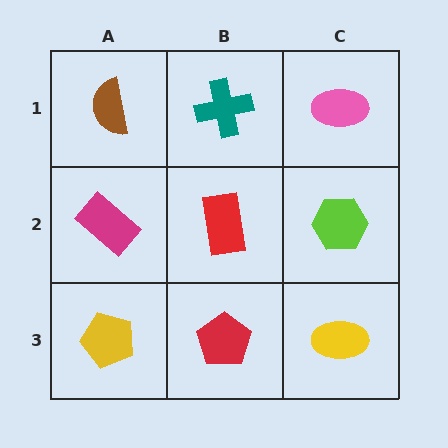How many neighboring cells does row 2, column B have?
4.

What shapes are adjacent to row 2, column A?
A brown semicircle (row 1, column A), a yellow pentagon (row 3, column A), a red rectangle (row 2, column B).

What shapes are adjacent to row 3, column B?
A red rectangle (row 2, column B), a yellow pentagon (row 3, column A), a yellow ellipse (row 3, column C).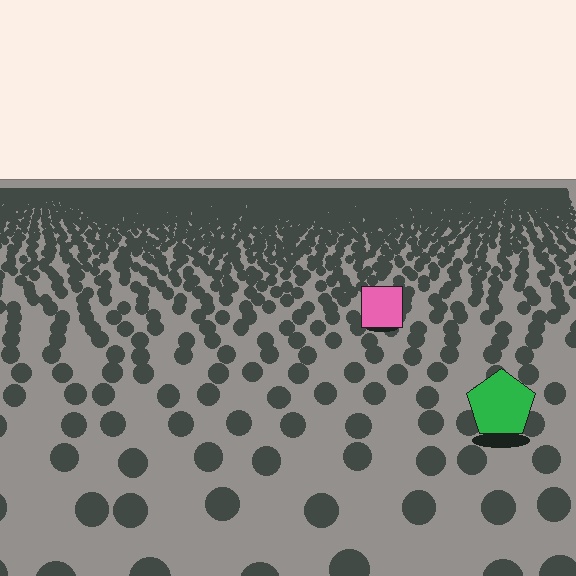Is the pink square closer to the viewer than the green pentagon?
No. The green pentagon is closer — you can tell from the texture gradient: the ground texture is coarser near it.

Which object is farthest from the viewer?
The pink square is farthest from the viewer. It appears smaller and the ground texture around it is denser.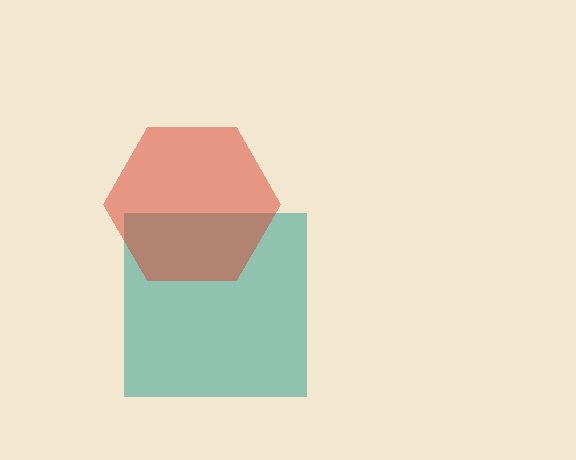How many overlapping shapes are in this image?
There are 2 overlapping shapes in the image.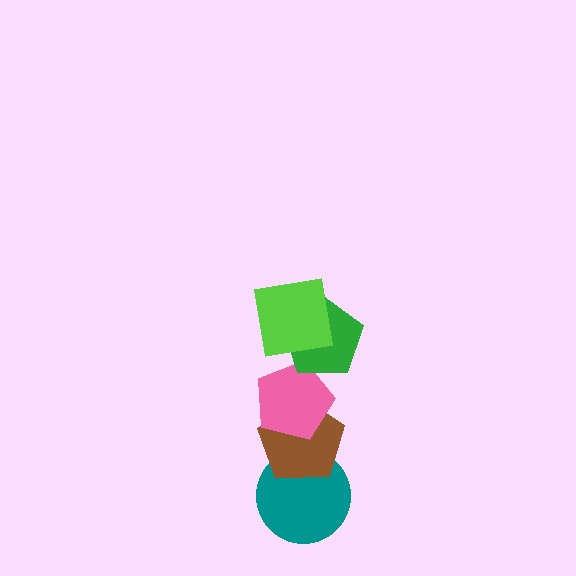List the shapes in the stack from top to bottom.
From top to bottom: the lime square, the green pentagon, the pink pentagon, the brown pentagon, the teal circle.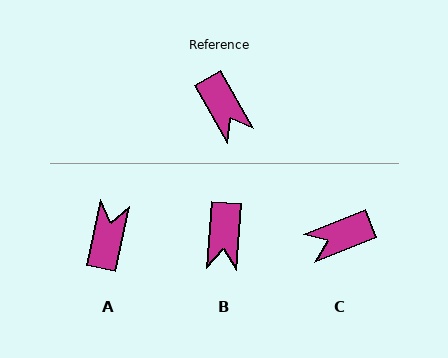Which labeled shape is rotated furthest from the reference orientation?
A, about 138 degrees away.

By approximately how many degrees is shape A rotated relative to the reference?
Approximately 138 degrees counter-clockwise.